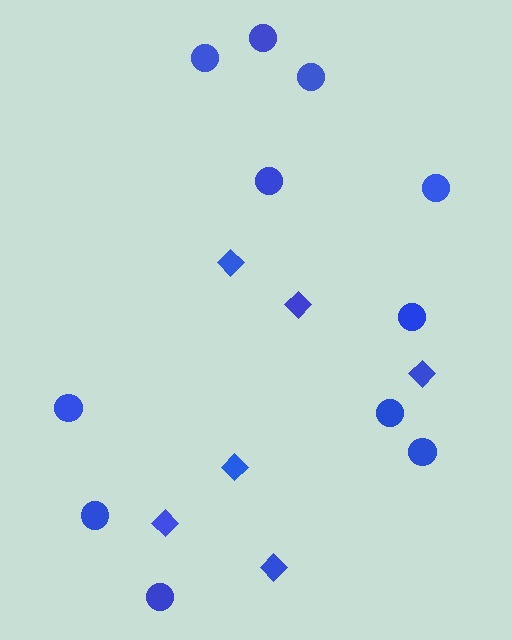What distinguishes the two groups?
There are 2 groups: one group of diamonds (6) and one group of circles (11).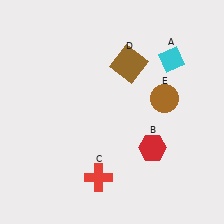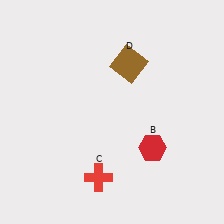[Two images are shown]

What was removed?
The cyan diamond (A), the brown circle (E) were removed in Image 2.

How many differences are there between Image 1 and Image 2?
There are 2 differences between the two images.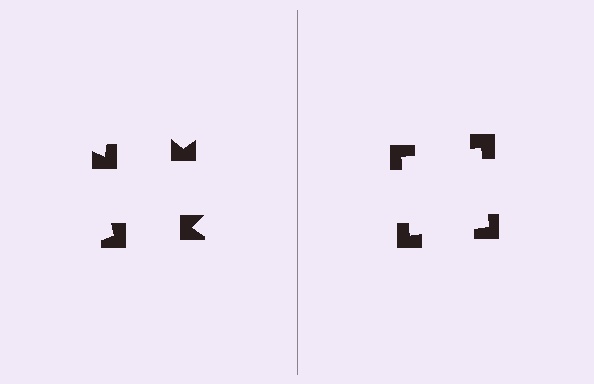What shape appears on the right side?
An illusory square.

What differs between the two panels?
The notched squares are positioned identically on both sides; only the wedge orientations differ. On the right they align to a square; on the left they are misaligned.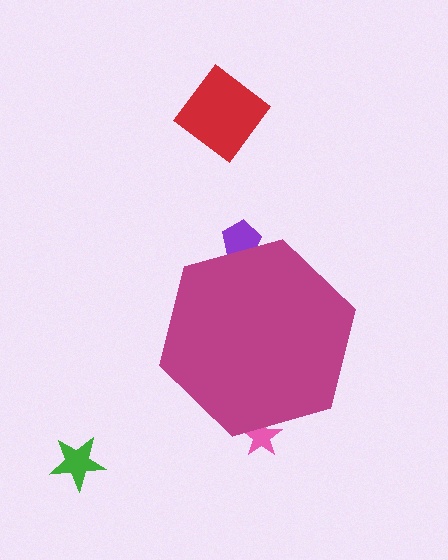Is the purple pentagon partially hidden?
Yes, the purple pentagon is partially hidden behind the magenta hexagon.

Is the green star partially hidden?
No, the green star is fully visible.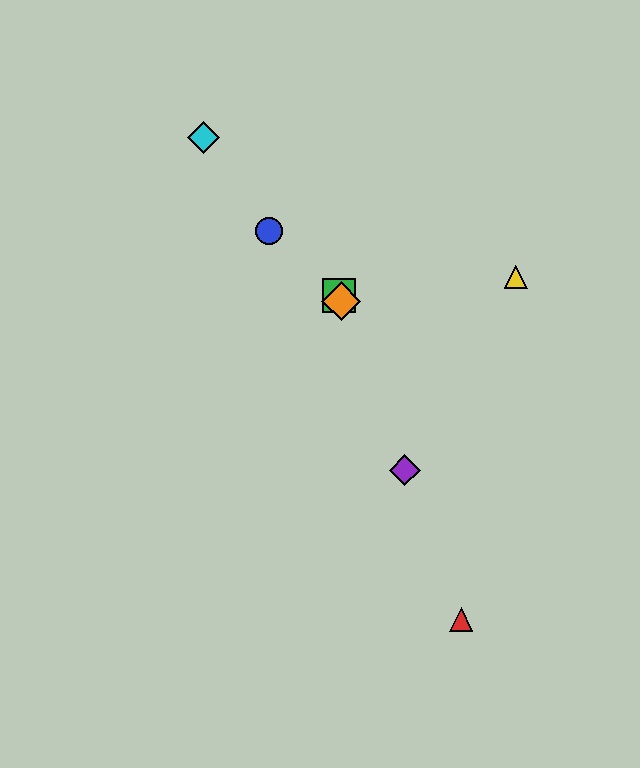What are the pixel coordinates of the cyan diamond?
The cyan diamond is at (203, 138).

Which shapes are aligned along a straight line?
The red triangle, the green square, the purple diamond, the orange diamond are aligned along a straight line.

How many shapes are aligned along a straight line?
4 shapes (the red triangle, the green square, the purple diamond, the orange diamond) are aligned along a straight line.